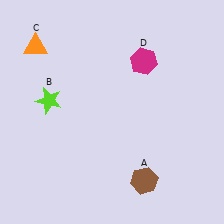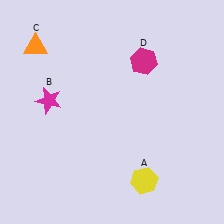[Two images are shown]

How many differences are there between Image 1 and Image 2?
There are 2 differences between the two images.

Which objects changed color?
A changed from brown to yellow. B changed from lime to magenta.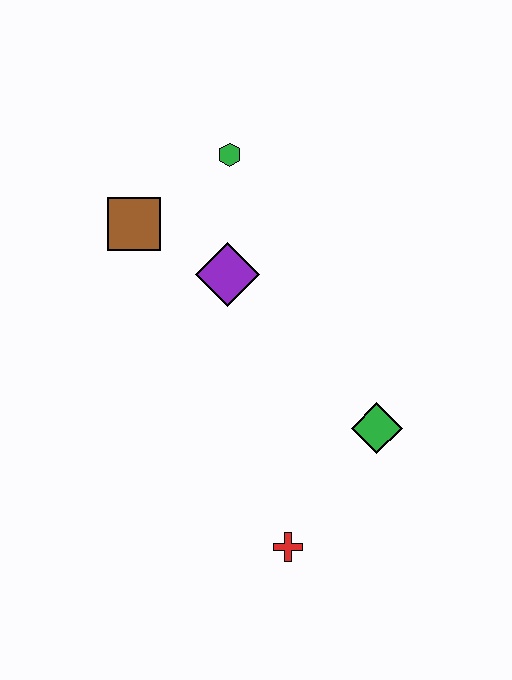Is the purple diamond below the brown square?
Yes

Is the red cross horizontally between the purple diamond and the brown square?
No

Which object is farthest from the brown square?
The red cross is farthest from the brown square.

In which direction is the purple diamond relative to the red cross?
The purple diamond is above the red cross.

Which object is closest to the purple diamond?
The brown square is closest to the purple diamond.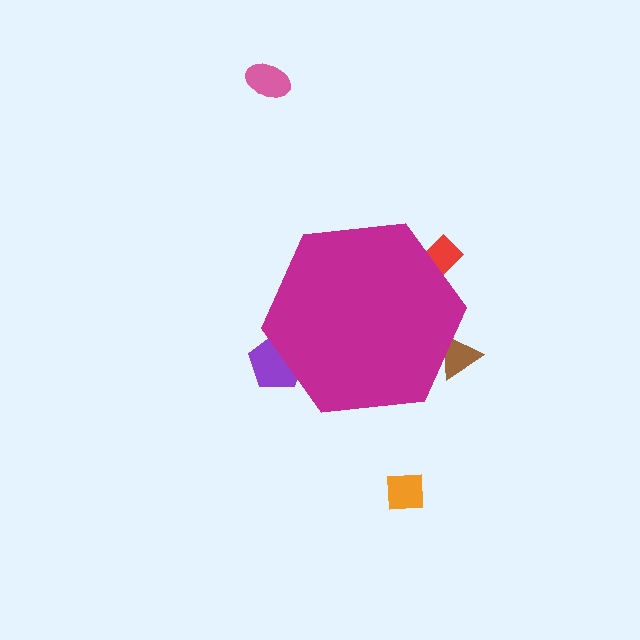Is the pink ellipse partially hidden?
No, the pink ellipse is fully visible.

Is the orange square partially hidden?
No, the orange square is fully visible.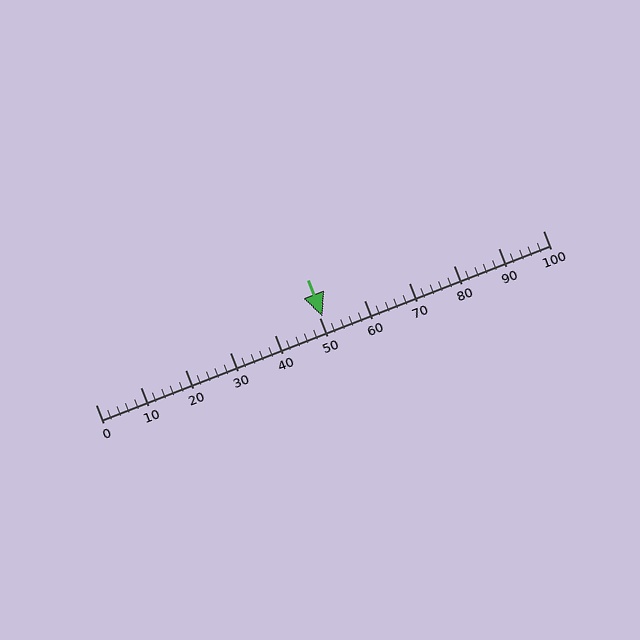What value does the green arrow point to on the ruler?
The green arrow points to approximately 51.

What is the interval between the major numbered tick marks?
The major tick marks are spaced 10 units apart.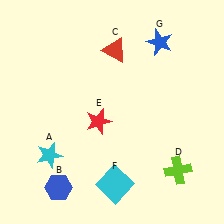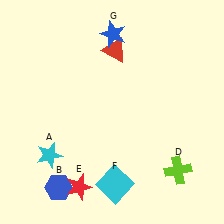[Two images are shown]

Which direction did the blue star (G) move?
The blue star (G) moved left.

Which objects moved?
The objects that moved are: the red star (E), the blue star (G).